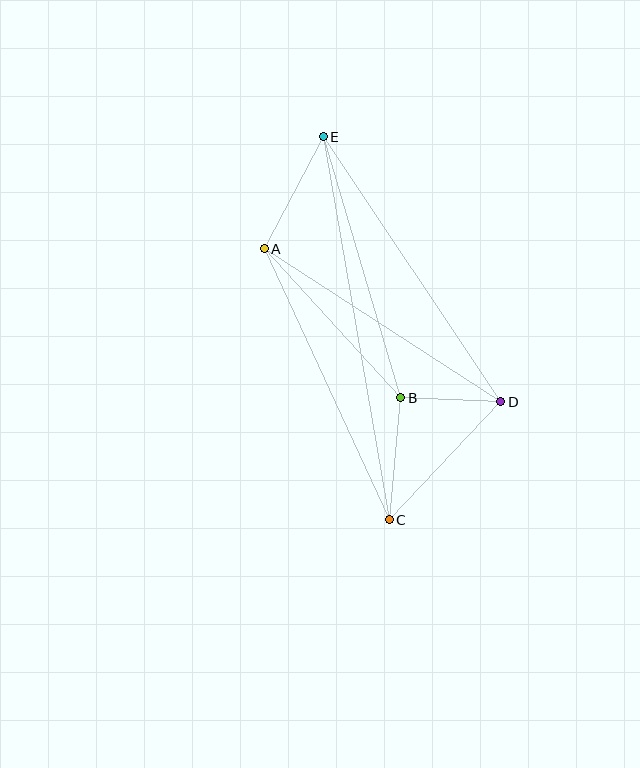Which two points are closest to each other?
Points B and D are closest to each other.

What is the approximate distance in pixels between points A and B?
The distance between A and B is approximately 202 pixels.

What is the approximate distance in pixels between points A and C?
The distance between A and C is approximately 298 pixels.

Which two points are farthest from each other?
Points C and E are farthest from each other.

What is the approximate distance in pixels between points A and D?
The distance between A and D is approximately 282 pixels.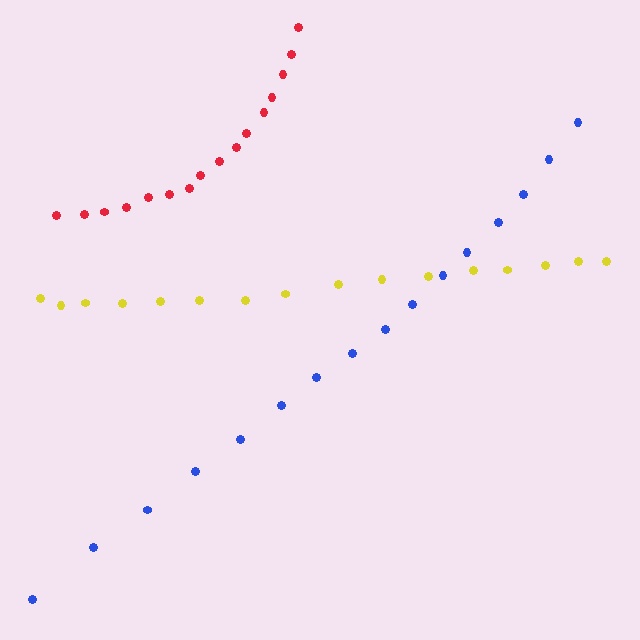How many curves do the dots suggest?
There are 3 distinct paths.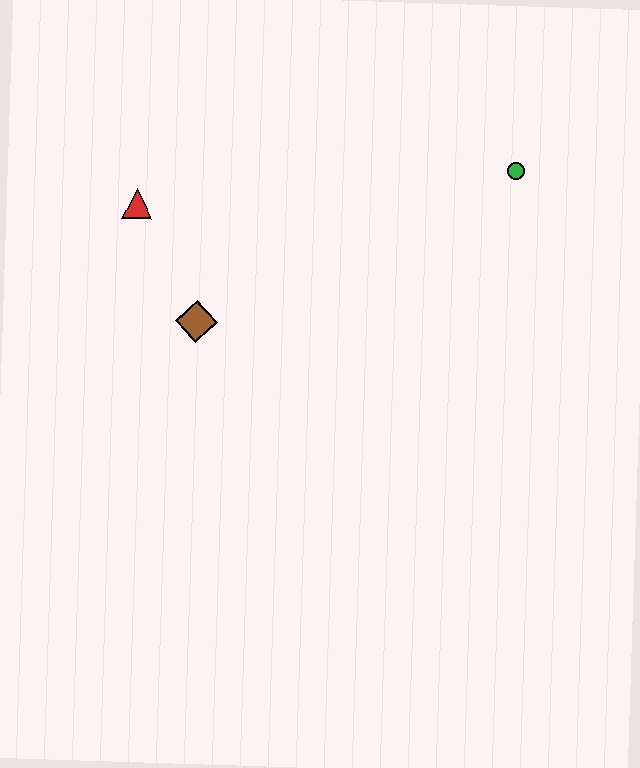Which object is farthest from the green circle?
The red triangle is farthest from the green circle.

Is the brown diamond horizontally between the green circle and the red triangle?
Yes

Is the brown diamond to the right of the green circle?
No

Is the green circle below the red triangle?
No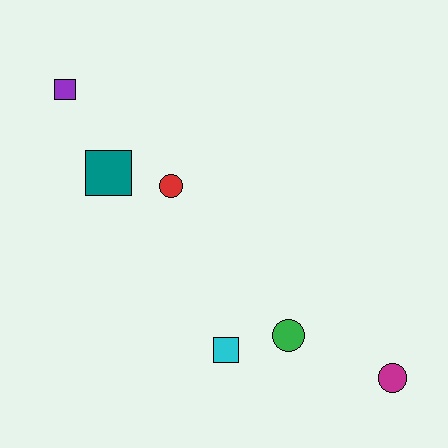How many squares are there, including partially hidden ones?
There are 3 squares.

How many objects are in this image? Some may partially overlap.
There are 6 objects.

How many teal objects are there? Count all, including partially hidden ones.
There is 1 teal object.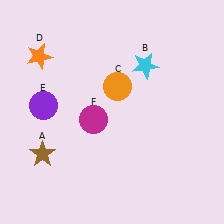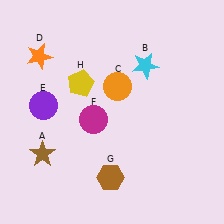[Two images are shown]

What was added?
A brown hexagon (G), a yellow pentagon (H) were added in Image 2.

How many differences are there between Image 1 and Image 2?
There are 2 differences between the two images.